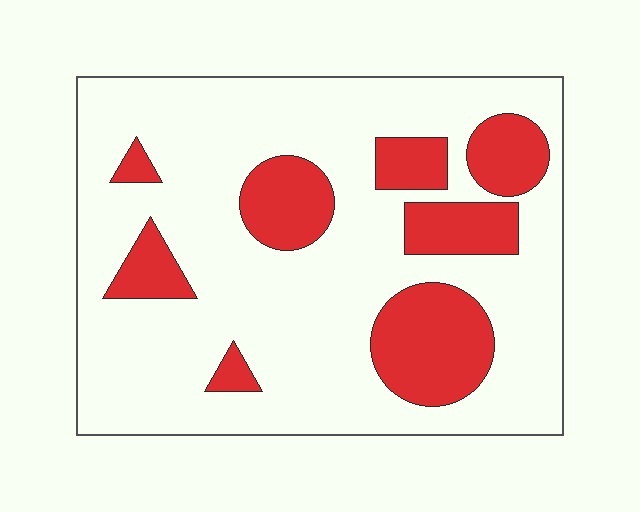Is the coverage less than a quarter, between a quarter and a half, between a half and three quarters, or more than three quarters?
Less than a quarter.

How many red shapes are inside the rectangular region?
8.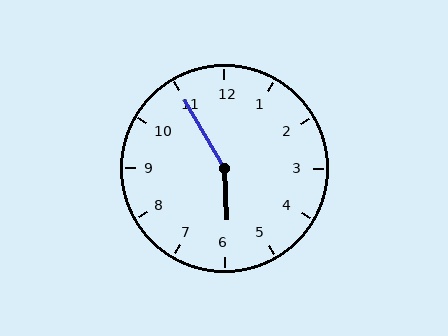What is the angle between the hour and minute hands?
Approximately 152 degrees.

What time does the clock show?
5:55.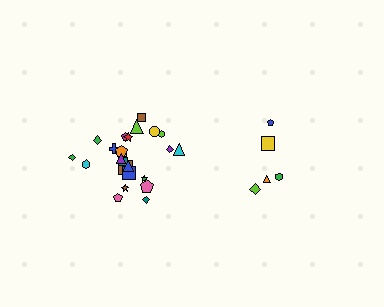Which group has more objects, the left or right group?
The left group.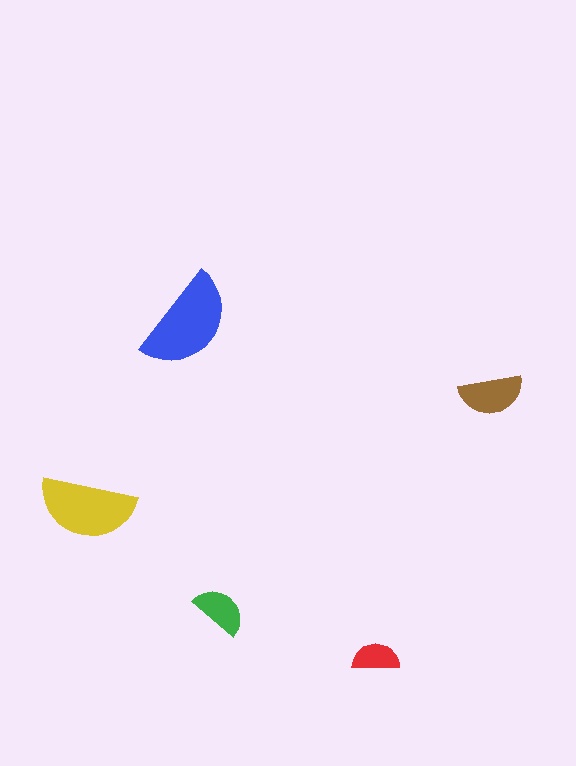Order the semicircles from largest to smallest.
the blue one, the yellow one, the brown one, the green one, the red one.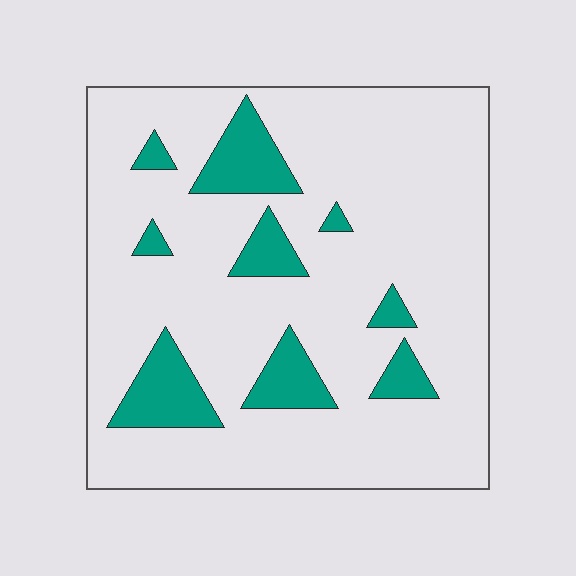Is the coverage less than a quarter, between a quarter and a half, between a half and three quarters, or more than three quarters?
Less than a quarter.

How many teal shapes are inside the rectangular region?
9.